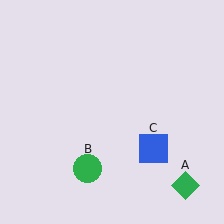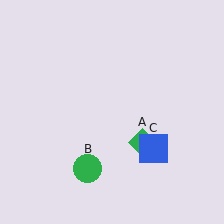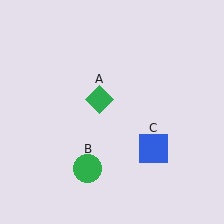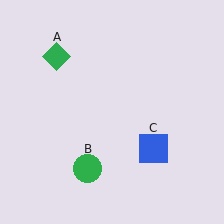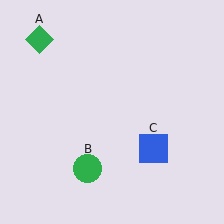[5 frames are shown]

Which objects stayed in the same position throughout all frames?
Green circle (object B) and blue square (object C) remained stationary.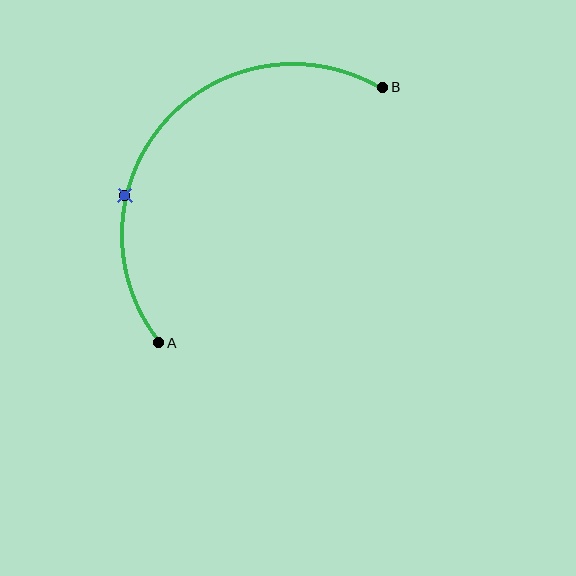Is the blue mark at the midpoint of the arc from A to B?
No. The blue mark lies on the arc but is closer to endpoint A. The arc midpoint would be at the point on the curve equidistant along the arc from both A and B.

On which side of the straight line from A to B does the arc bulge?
The arc bulges above and to the left of the straight line connecting A and B.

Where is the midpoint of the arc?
The arc midpoint is the point on the curve farthest from the straight line joining A and B. It sits above and to the left of that line.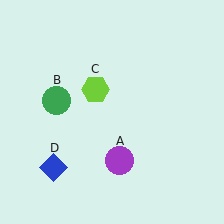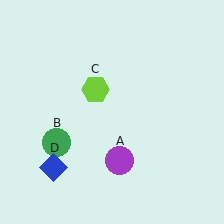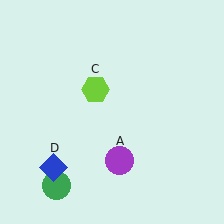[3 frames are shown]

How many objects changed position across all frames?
1 object changed position: green circle (object B).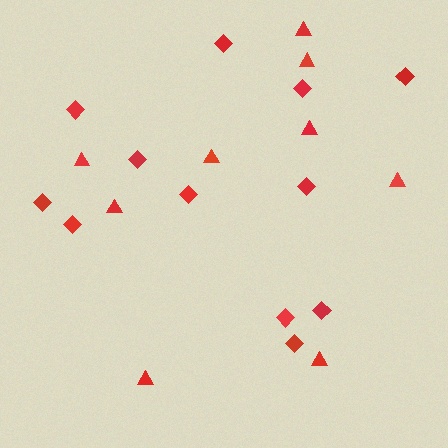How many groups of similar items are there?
There are 2 groups: one group of diamonds (12) and one group of triangles (9).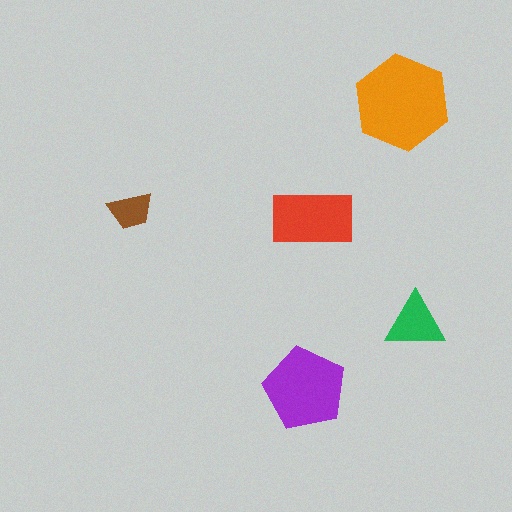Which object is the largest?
The orange hexagon.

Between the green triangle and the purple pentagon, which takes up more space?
The purple pentagon.